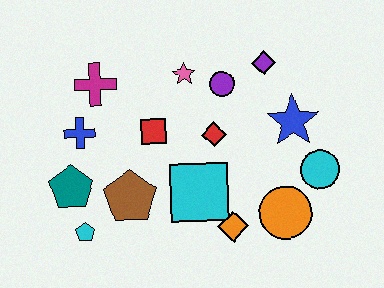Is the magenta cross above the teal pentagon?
Yes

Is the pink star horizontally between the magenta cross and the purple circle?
Yes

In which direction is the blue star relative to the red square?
The blue star is to the right of the red square.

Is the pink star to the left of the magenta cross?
No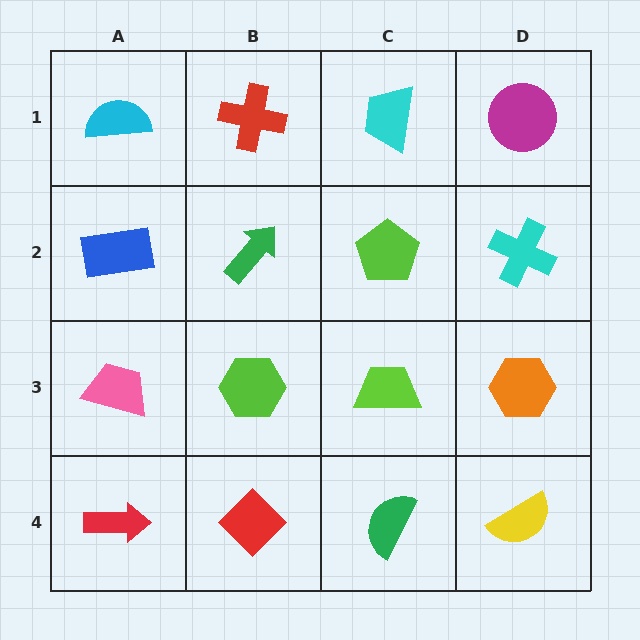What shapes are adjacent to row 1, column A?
A blue rectangle (row 2, column A), a red cross (row 1, column B).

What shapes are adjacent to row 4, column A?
A pink trapezoid (row 3, column A), a red diamond (row 4, column B).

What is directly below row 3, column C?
A green semicircle.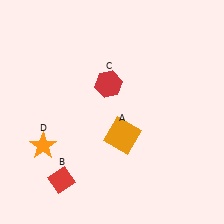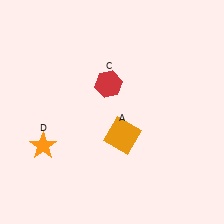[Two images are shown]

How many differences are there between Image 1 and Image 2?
There is 1 difference between the two images.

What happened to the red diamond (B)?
The red diamond (B) was removed in Image 2. It was in the bottom-left area of Image 1.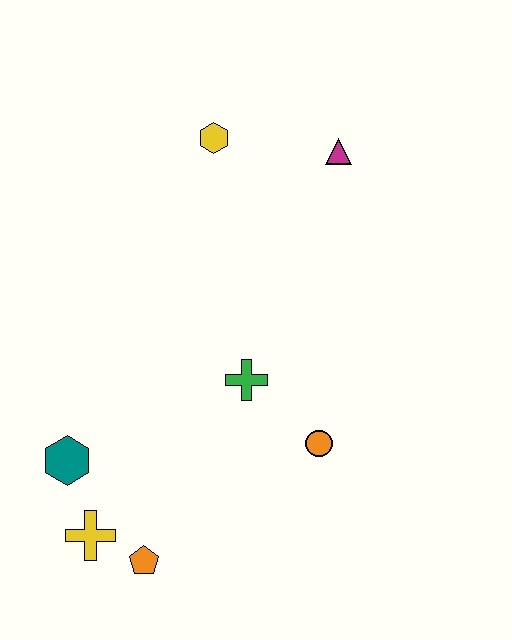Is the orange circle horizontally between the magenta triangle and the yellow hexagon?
Yes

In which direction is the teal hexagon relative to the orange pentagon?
The teal hexagon is above the orange pentagon.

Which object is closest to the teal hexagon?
The yellow cross is closest to the teal hexagon.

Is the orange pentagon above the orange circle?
No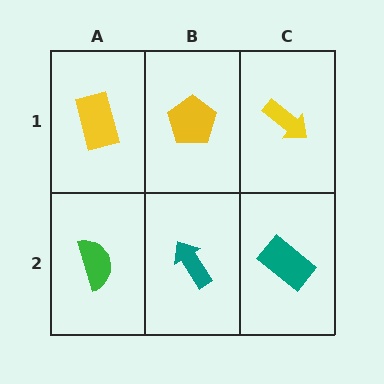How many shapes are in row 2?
3 shapes.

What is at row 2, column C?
A teal rectangle.